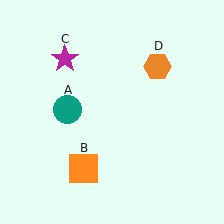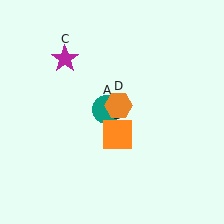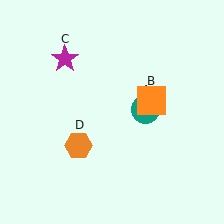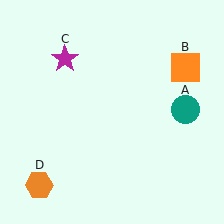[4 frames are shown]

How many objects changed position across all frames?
3 objects changed position: teal circle (object A), orange square (object B), orange hexagon (object D).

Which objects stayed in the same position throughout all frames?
Magenta star (object C) remained stationary.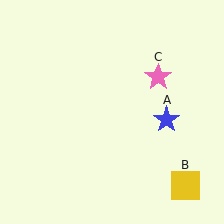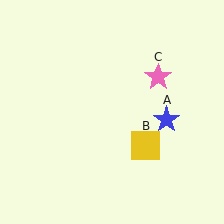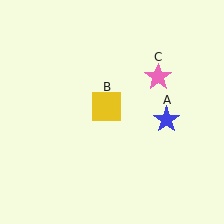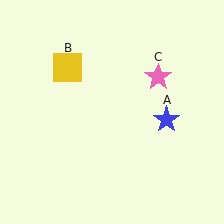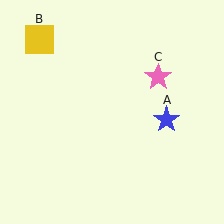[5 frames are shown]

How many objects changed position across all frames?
1 object changed position: yellow square (object B).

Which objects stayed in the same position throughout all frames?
Blue star (object A) and pink star (object C) remained stationary.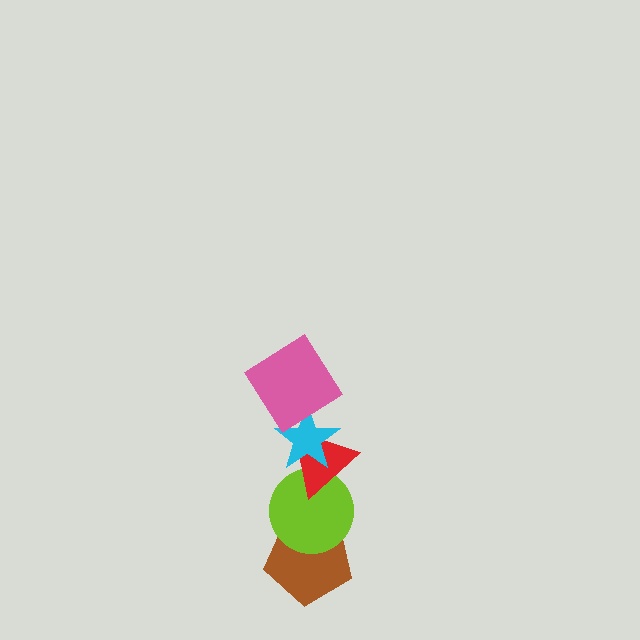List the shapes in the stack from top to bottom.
From top to bottom: the pink diamond, the cyan star, the red triangle, the lime circle, the brown pentagon.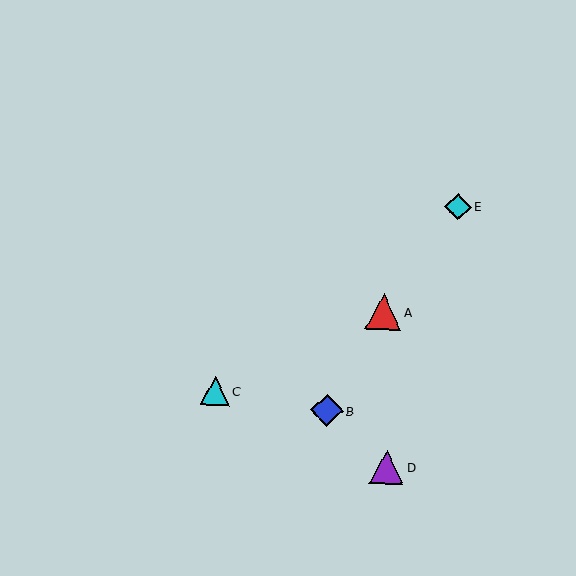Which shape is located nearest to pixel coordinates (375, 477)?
The purple triangle (labeled D) at (387, 467) is nearest to that location.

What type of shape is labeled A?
Shape A is a red triangle.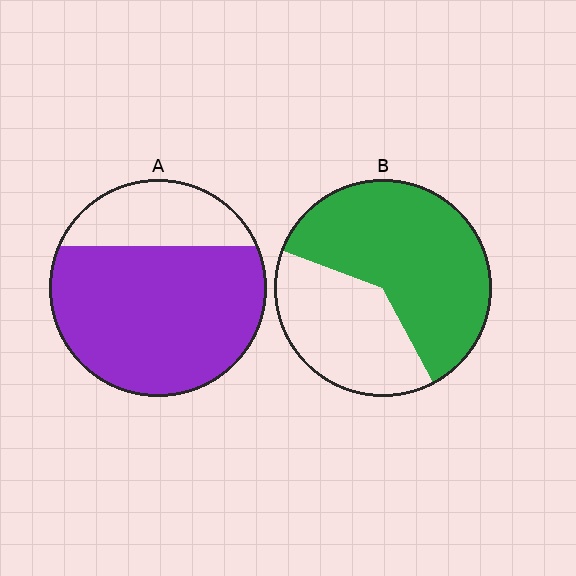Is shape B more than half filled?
Yes.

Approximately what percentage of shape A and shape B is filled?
A is approximately 75% and B is approximately 60%.